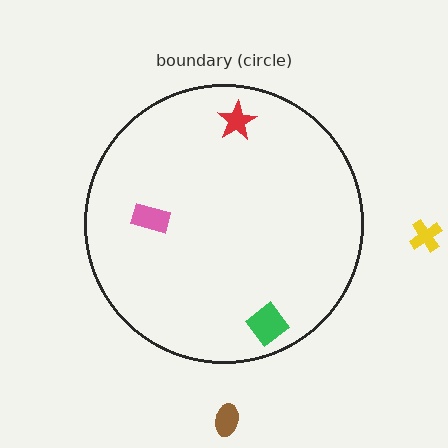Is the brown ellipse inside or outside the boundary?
Outside.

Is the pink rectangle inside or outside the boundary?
Inside.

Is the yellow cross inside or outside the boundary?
Outside.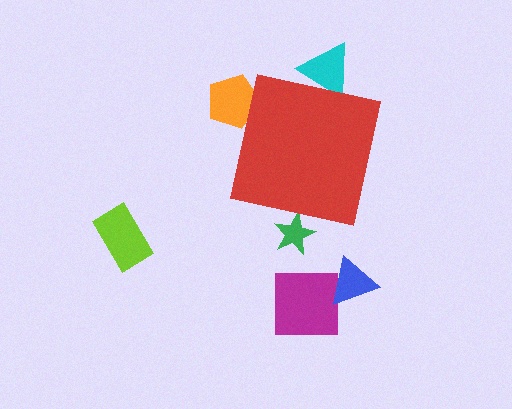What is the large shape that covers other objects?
A red square.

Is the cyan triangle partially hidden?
Yes, the cyan triangle is partially hidden behind the red square.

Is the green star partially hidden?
Yes, the green star is partially hidden behind the red square.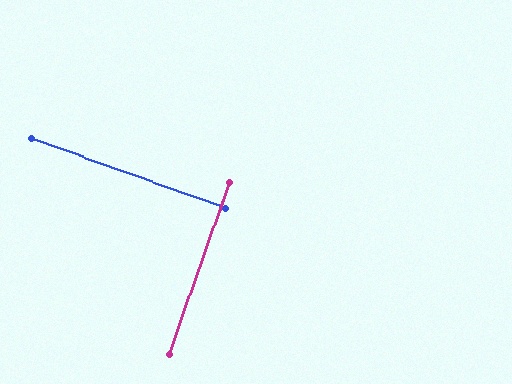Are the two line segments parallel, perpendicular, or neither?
Perpendicular — they meet at approximately 89°.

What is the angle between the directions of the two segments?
Approximately 89 degrees.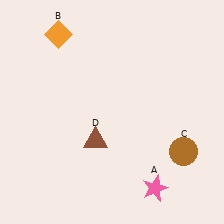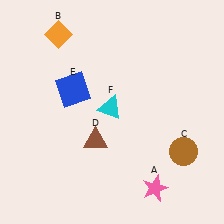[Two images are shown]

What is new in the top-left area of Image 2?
A cyan triangle (F) was added in the top-left area of Image 2.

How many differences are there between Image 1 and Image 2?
There are 2 differences between the two images.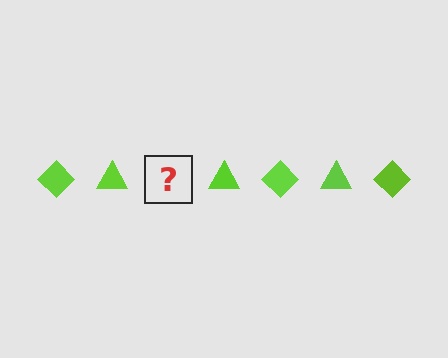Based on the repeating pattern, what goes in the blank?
The blank should be a lime diamond.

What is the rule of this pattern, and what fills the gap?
The rule is that the pattern cycles through diamond, triangle shapes in lime. The gap should be filled with a lime diamond.